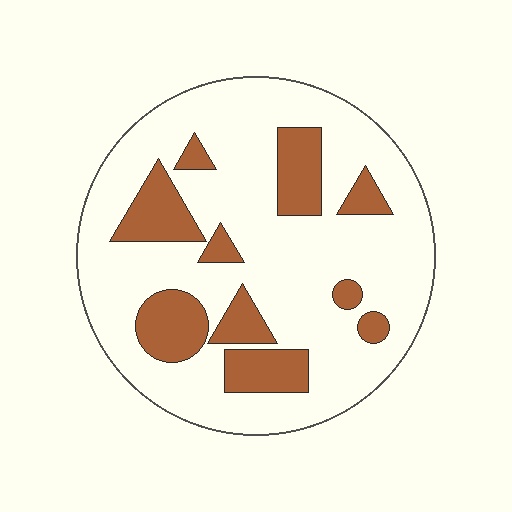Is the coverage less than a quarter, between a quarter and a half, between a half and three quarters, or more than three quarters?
Less than a quarter.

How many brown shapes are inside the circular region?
10.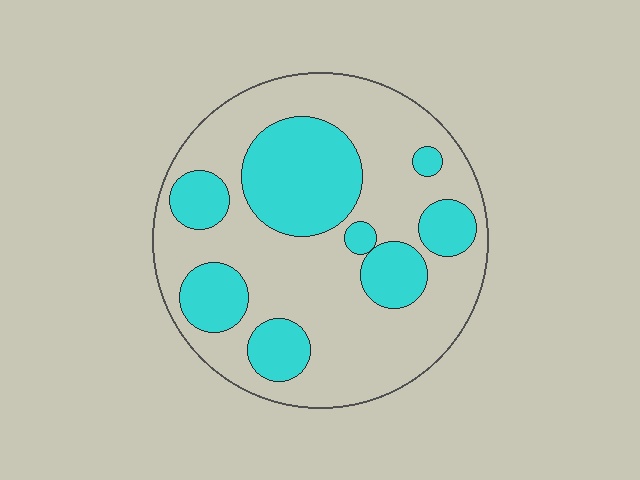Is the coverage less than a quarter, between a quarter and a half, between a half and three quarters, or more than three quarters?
Between a quarter and a half.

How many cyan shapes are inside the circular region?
8.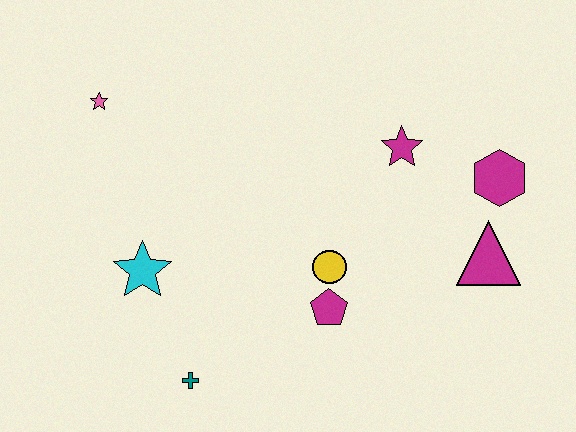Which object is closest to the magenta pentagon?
The yellow circle is closest to the magenta pentagon.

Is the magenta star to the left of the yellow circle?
No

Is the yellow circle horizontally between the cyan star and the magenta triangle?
Yes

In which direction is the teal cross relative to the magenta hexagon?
The teal cross is to the left of the magenta hexagon.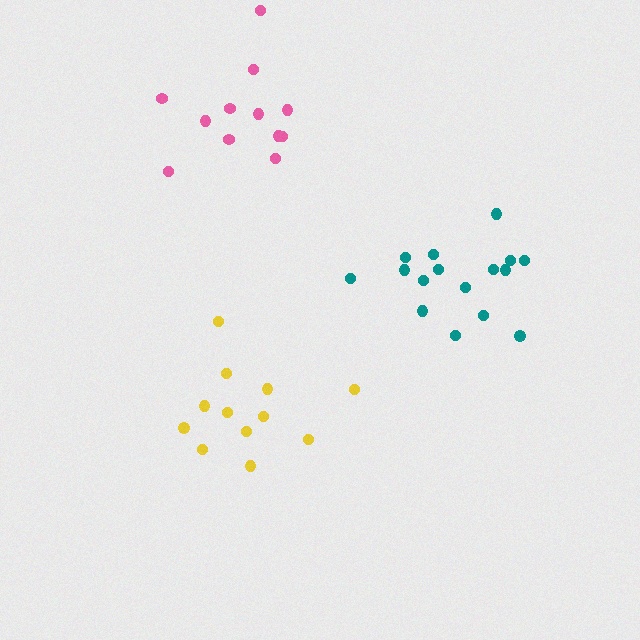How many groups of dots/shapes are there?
There are 3 groups.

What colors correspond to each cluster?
The clusters are colored: teal, pink, yellow.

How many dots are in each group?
Group 1: 16 dots, Group 2: 12 dots, Group 3: 12 dots (40 total).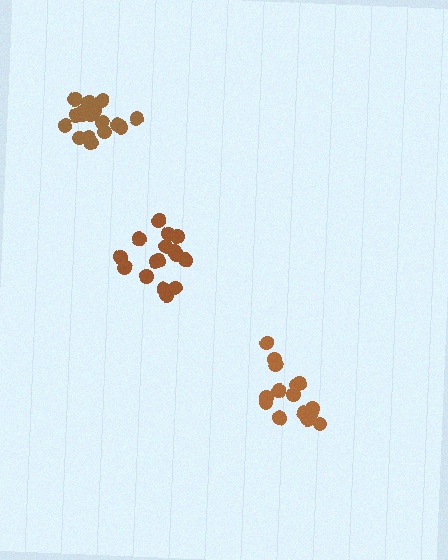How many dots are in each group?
Group 1: 15 dots, Group 2: 16 dots, Group 3: 17 dots (48 total).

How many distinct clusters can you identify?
There are 3 distinct clusters.